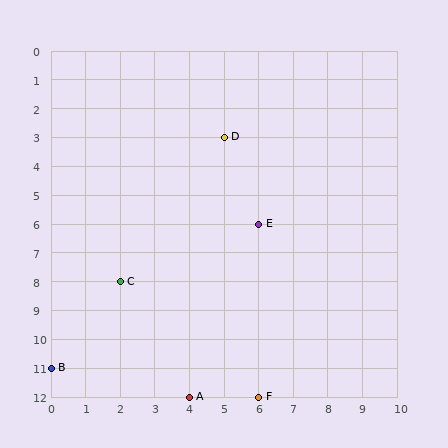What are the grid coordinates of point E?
Point E is at grid coordinates (6, 6).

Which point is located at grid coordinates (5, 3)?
Point D is at (5, 3).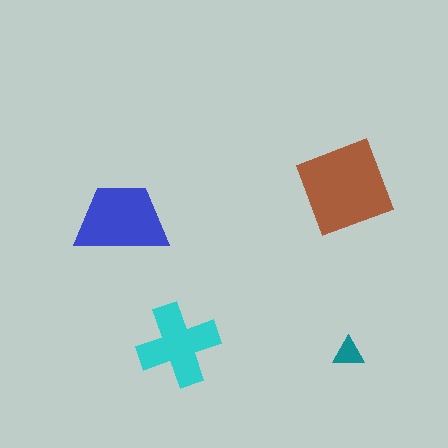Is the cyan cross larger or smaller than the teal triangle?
Larger.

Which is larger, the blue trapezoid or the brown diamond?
The brown diamond.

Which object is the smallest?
The teal triangle.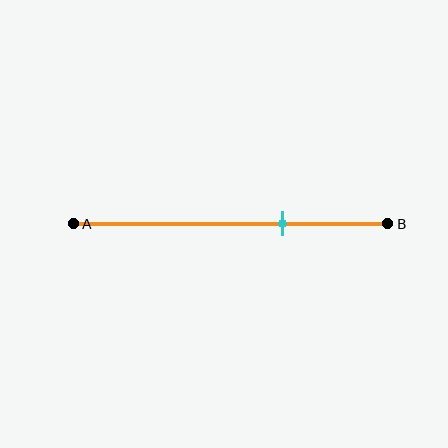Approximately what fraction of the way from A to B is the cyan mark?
The cyan mark is approximately 65% of the way from A to B.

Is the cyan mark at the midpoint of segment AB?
No, the mark is at about 65% from A, not at the 50% midpoint.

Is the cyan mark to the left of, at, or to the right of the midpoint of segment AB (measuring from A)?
The cyan mark is to the right of the midpoint of segment AB.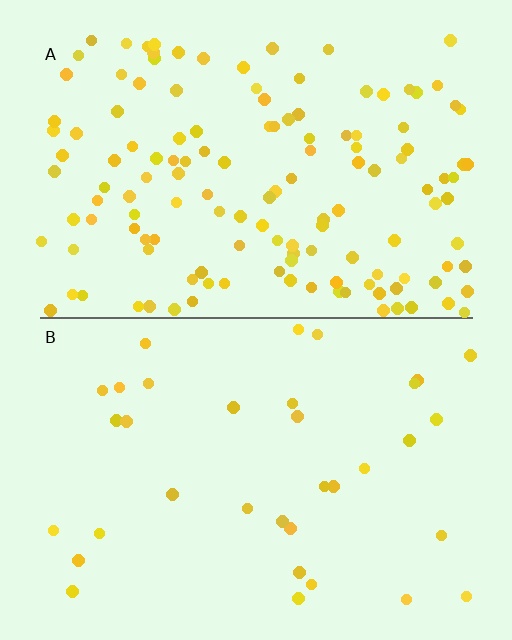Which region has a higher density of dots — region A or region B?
A (the top).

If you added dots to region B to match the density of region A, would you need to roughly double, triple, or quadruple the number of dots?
Approximately quadruple.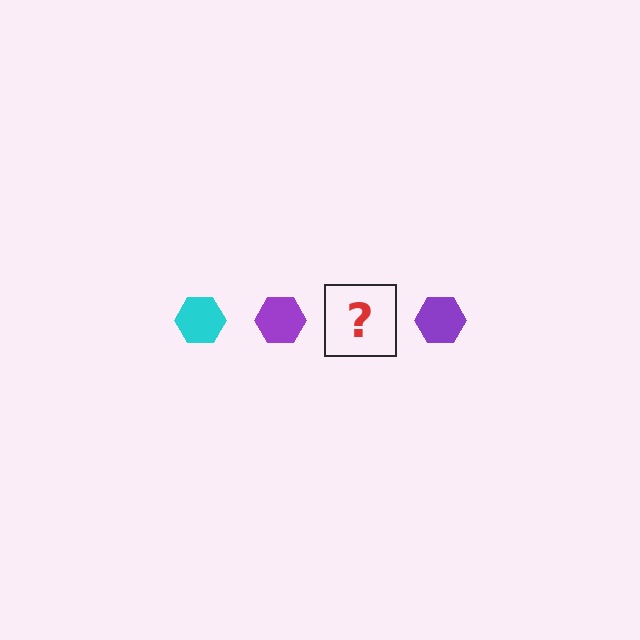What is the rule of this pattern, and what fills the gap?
The rule is that the pattern cycles through cyan, purple hexagons. The gap should be filled with a cyan hexagon.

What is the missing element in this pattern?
The missing element is a cyan hexagon.